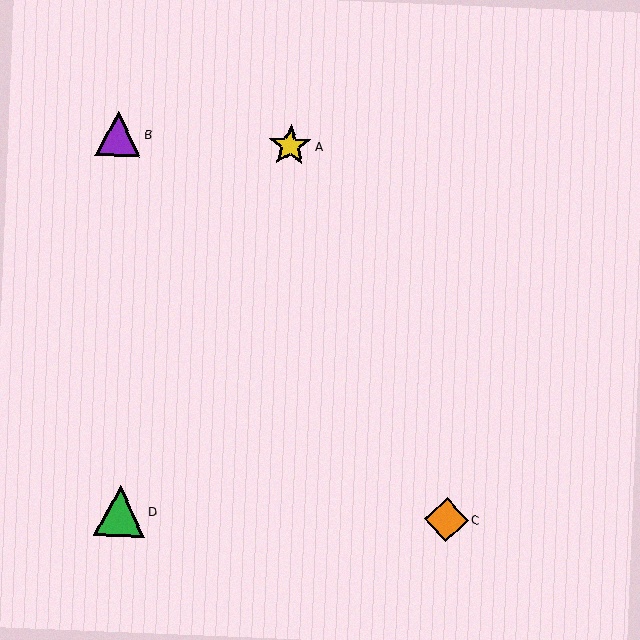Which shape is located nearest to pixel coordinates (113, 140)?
The purple triangle (labeled B) at (118, 134) is nearest to that location.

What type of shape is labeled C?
Shape C is an orange diamond.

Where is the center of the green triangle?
The center of the green triangle is at (120, 511).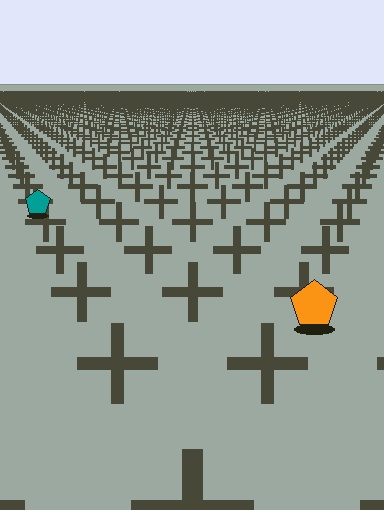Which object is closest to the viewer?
The orange pentagon is closest. The texture marks near it are larger and more spread out.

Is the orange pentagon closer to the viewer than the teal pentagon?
Yes. The orange pentagon is closer — you can tell from the texture gradient: the ground texture is coarser near it.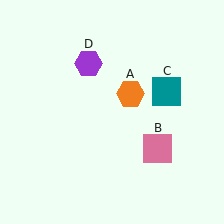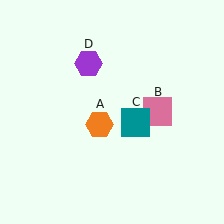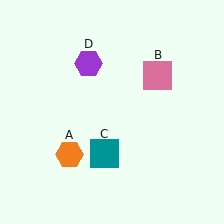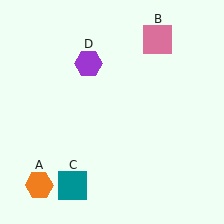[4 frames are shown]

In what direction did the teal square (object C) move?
The teal square (object C) moved down and to the left.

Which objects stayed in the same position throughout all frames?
Purple hexagon (object D) remained stationary.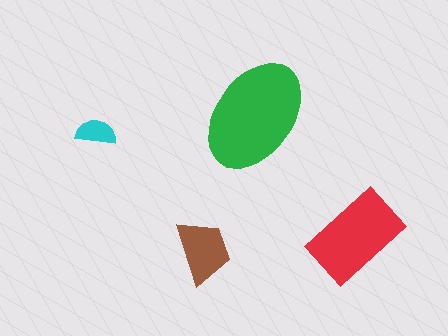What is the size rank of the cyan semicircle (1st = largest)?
4th.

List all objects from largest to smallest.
The green ellipse, the red rectangle, the brown trapezoid, the cyan semicircle.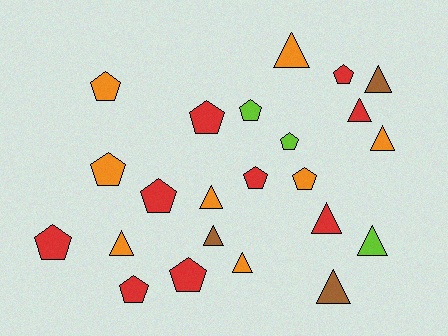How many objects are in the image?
There are 23 objects.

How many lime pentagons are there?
There are 2 lime pentagons.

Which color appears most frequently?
Red, with 9 objects.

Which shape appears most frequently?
Pentagon, with 12 objects.